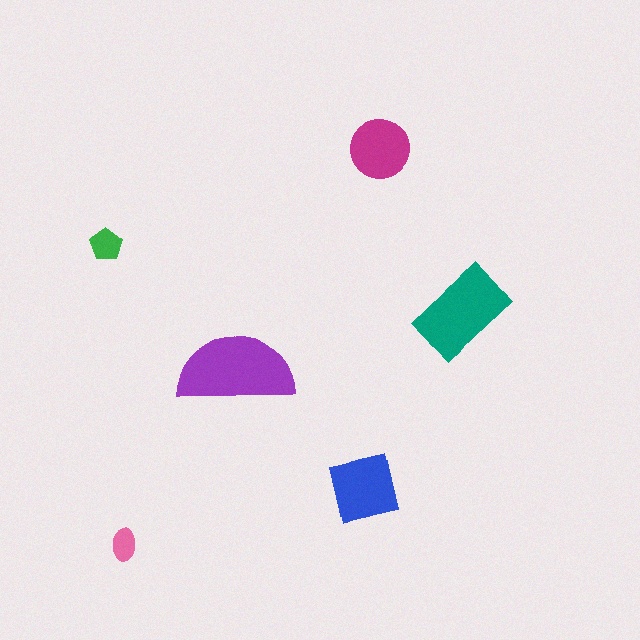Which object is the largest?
The purple semicircle.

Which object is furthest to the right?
The teal rectangle is rightmost.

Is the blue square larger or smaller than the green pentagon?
Larger.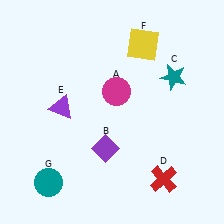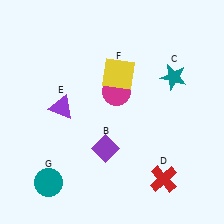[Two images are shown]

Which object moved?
The yellow square (F) moved down.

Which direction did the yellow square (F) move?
The yellow square (F) moved down.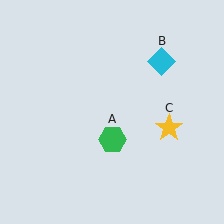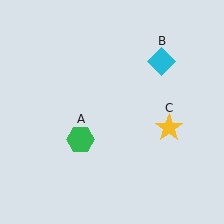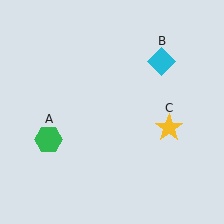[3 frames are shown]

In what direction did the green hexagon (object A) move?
The green hexagon (object A) moved left.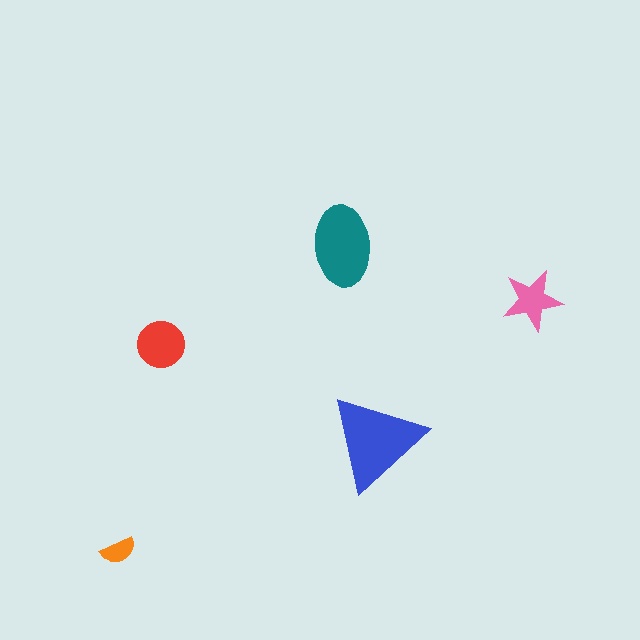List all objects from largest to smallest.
The blue triangle, the teal ellipse, the red circle, the pink star, the orange semicircle.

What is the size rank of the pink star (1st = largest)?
4th.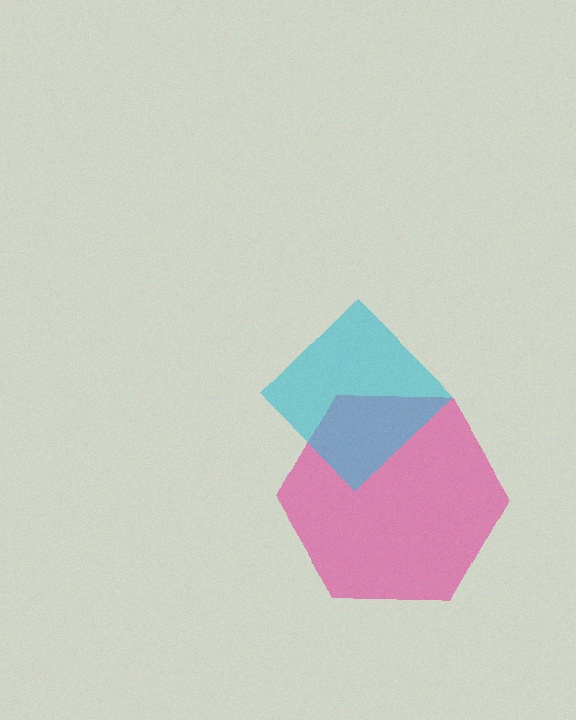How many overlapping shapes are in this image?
There are 2 overlapping shapes in the image.